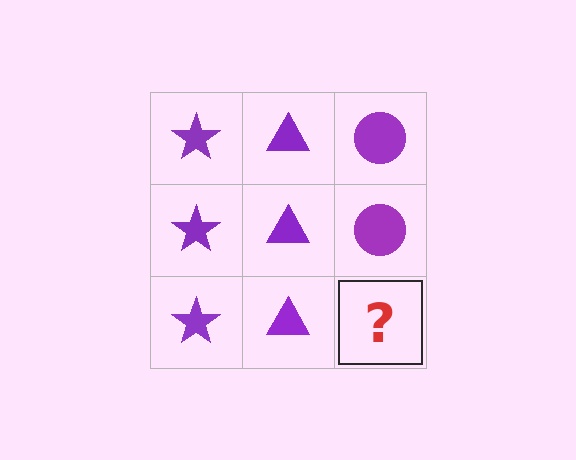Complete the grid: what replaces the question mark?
The question mark should be replaced with a purple circle.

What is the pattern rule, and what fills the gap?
The rule is that each column has a consistent shape. The gap should be filled with a purple circle.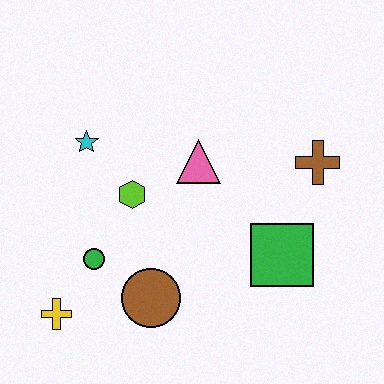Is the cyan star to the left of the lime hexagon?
Yes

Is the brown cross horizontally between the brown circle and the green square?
No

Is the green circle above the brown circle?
Yes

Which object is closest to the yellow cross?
The green circle is closest to the yellow cross.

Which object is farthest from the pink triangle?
The yellow cross is farthest from the pink triangle.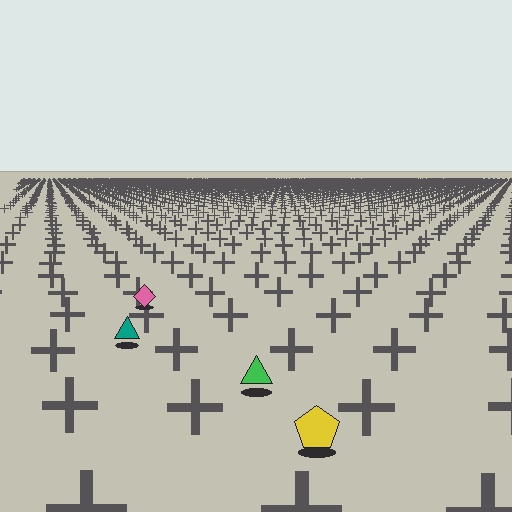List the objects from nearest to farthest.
From nearest to farthest: the yellow pentagon, the green triangle, the teal triangle, the pink diamond.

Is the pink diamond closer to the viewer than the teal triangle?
No. The teal triangle is closer — you can tell from the texture gradient: the ground texture is coarser near it.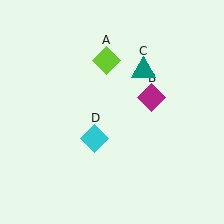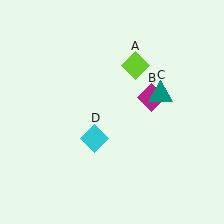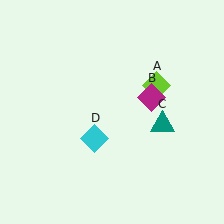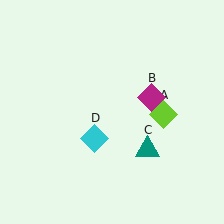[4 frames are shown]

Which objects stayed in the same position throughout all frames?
Magenta diamond (object B) and cyan diamond (object D) remained stationary.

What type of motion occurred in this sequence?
The lime diamond (object A), teal triangle (object C) rotated clockwise around the center of the scene.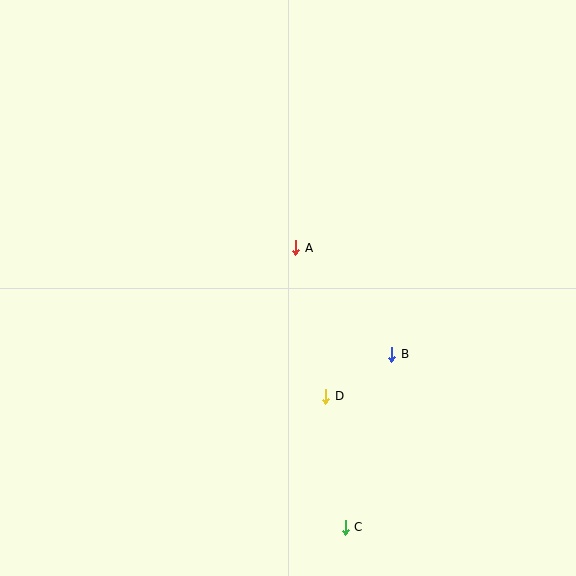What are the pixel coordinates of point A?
Point A is at (296, 248).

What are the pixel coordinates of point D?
Point D is at (326, 396).